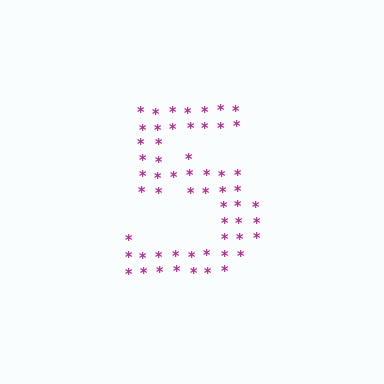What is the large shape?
The large shape is the digit 5.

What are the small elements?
The small elements are asterisks.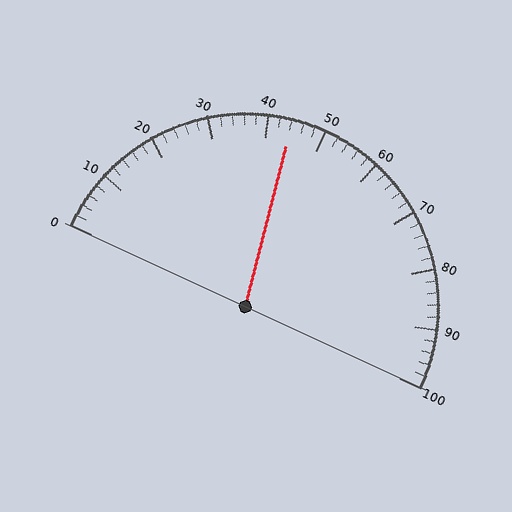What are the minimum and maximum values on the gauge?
The gauge ranges from 0 to 100.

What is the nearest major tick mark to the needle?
The nearest major tick mark is 40.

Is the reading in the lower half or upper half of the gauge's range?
The reading is in the lower half of the range (0 to 100).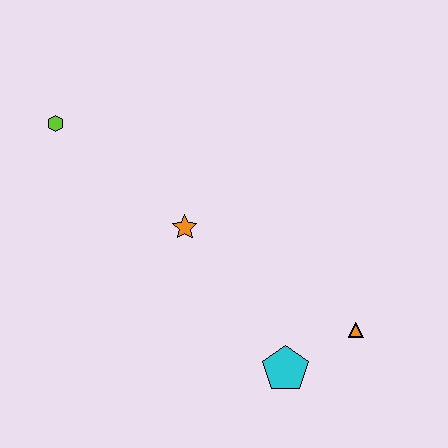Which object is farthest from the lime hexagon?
The orange triangle is farthest from the lime hexagon.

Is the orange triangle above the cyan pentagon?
Yes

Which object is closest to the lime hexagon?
The orange star is closest to the lime hexagon.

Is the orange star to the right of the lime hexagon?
Yes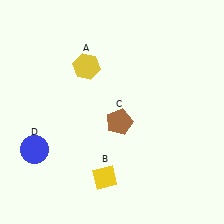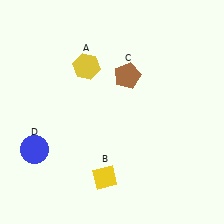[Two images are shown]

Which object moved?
The brown pentagon (C) moved up.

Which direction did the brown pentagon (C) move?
The brown pentagon (C) moved up.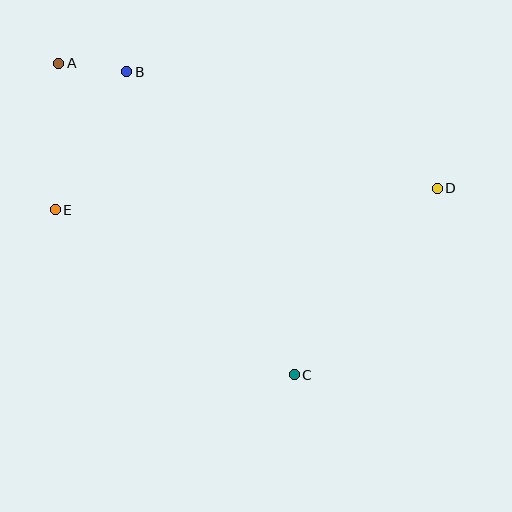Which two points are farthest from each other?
Points A and D are farthest from each other.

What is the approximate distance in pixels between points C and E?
The distance between C and E is approximately 290 pixels.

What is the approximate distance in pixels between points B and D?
The distance between B and D is approximately 331 pixels.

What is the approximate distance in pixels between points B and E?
The distance between B and E is approximately 155 pixels.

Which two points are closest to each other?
Points A and B are closest to each other.